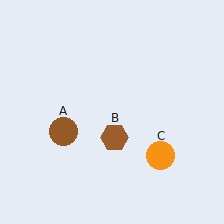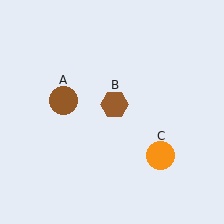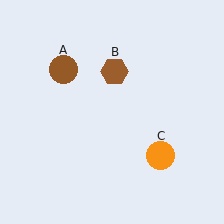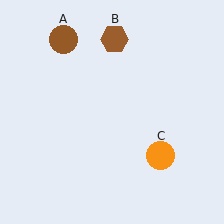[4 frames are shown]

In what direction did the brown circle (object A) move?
The brown circle (object A) moved up.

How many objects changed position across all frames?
2 objects changed position: brown circle (object A), brown hexagon (object B).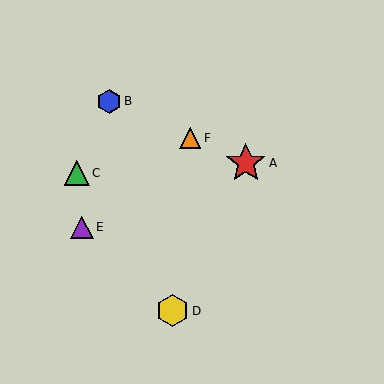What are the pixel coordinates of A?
Object A is at (246, 163).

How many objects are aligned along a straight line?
3 objects (A, B, F) are aligned along a straight line.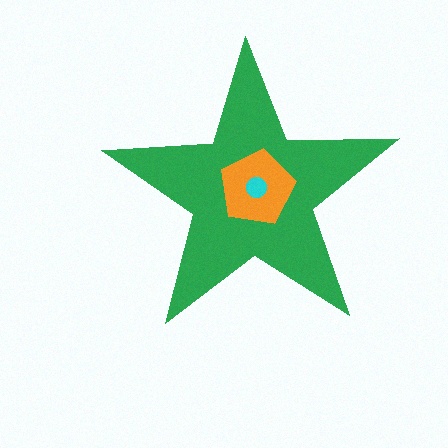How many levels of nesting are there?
3.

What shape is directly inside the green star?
The orange pentagon.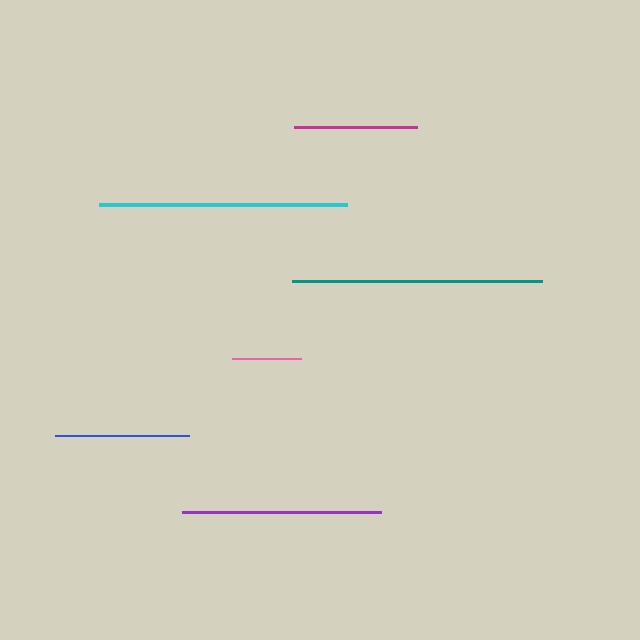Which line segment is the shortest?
The pink line is the shortest at approximately 69 pixels.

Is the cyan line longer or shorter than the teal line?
The teal line is longer than the cyan line.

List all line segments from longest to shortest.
From longest to shortest: teal, cyan, purple, blue, magenta, pink.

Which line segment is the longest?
The teal line is the longest at approximately 251 pixels.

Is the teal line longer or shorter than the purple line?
The teal line is longer than the purple line.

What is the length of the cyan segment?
The cyan segment is approximately 248 pixels long.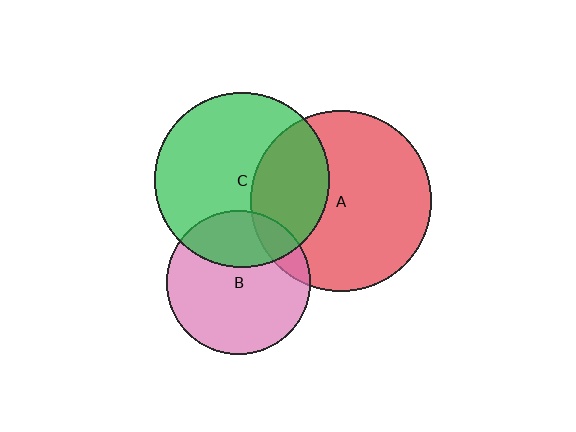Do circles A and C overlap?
Yes.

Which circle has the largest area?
Circle A (red).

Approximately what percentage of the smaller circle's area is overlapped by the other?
Approximately 35%.